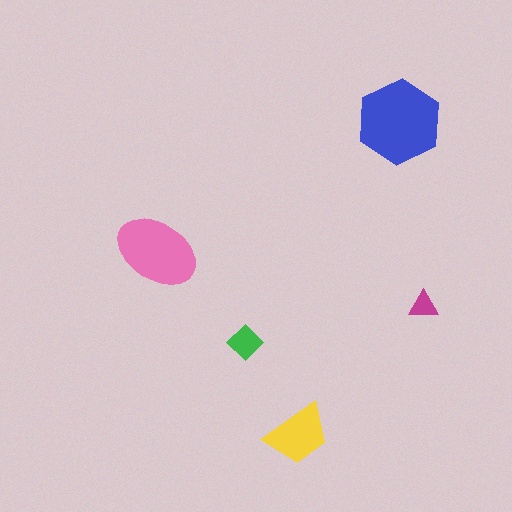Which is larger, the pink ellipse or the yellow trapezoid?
The pink ellipse.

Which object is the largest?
The blue hexagon.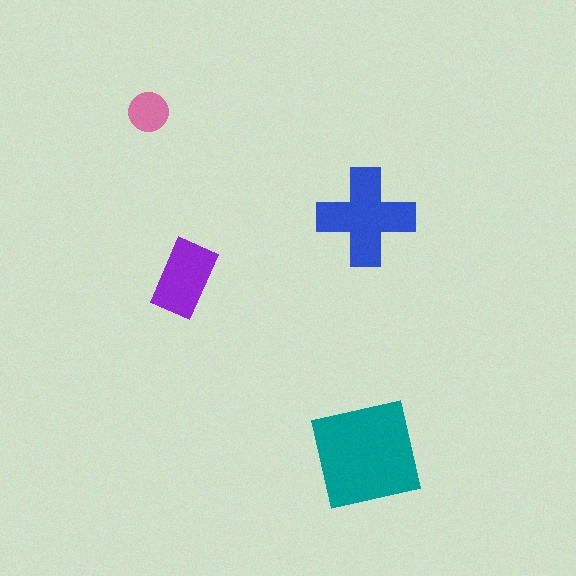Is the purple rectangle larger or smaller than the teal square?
Smaller.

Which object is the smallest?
The pink circle.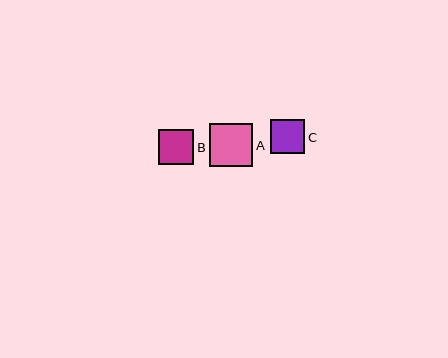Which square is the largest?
Square A is the largest with a size of approximately 43 pixels.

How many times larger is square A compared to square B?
Square A is approximately 1.2 times the size of square B.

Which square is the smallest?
Square C is the smallest with a size of approximately 34 pixels.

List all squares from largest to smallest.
From largest to smallest: A, B, C.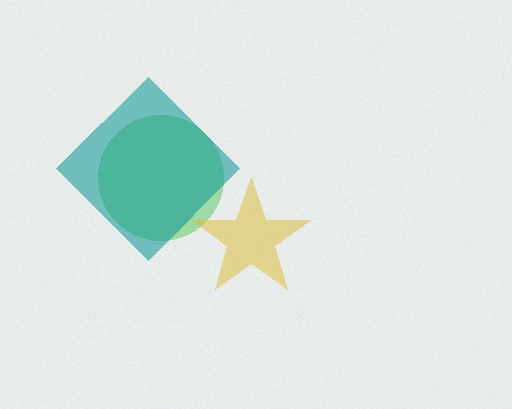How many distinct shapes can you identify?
There are 3 distinct shapes: a green circle, a yellow star, a teal diamond.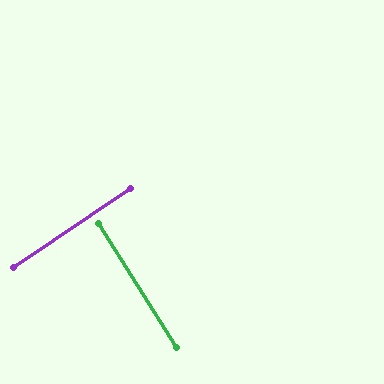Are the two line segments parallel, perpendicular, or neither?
Perpendicular — they meet at approximately 88°.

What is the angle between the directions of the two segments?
Approximately 88 degrees.